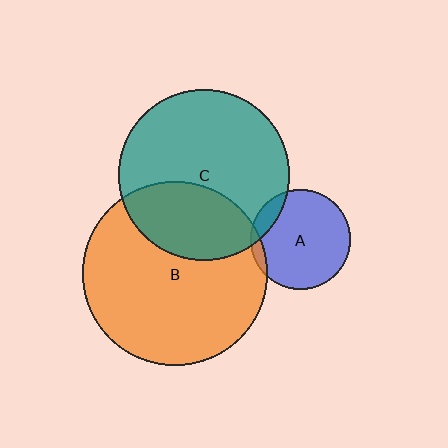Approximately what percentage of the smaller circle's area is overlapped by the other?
Approximately 5%.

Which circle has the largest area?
Circle B (orange).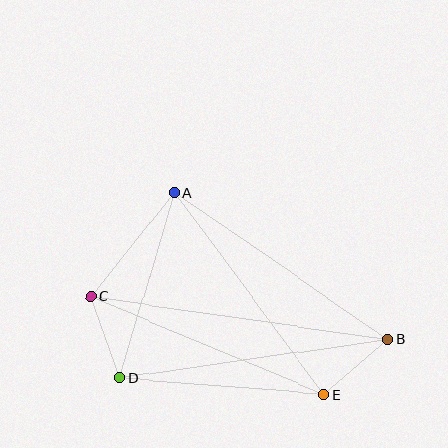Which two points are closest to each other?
Points B and E are closest to each other.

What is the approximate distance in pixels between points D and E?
The distance between D and E is approximately 205 pixels.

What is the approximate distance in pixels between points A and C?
The distance between A and C is approximately 134 pixels.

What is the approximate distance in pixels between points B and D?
The distance between B and D is approximately 271 pixels.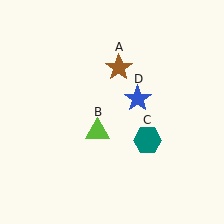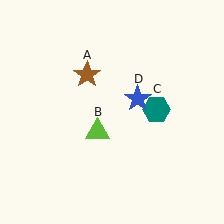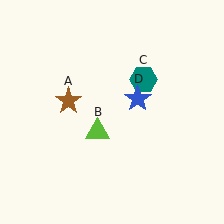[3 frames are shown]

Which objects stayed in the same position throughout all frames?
Lime triangle (object B) and blue star (object D) remained stationary.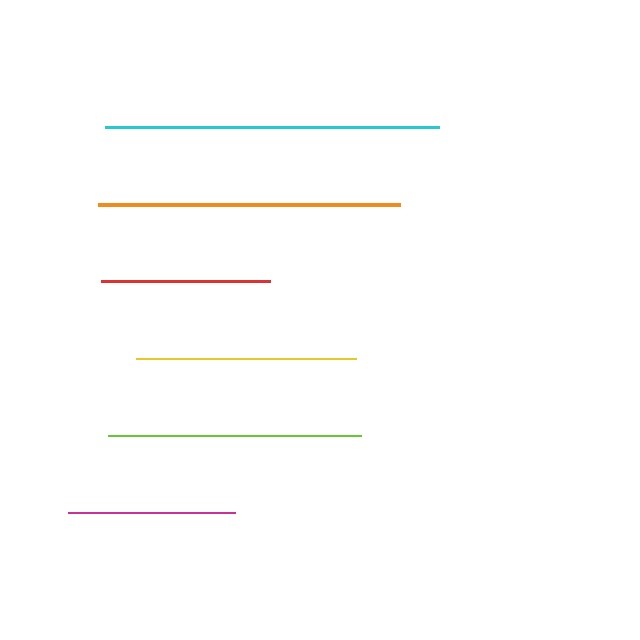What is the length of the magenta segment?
The magenta segment is approximately 167 pixels long.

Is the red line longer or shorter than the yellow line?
The yellow line is longer than the red line.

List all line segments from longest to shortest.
From longest to shortest: cyan, orange, lime, yellow, red, magenta.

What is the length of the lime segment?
The lime segment is approximately 253 pixels long.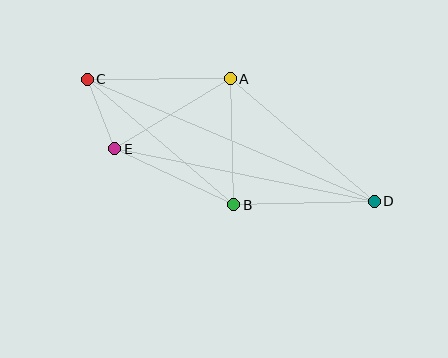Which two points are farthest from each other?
Points C and D are farthest from each other.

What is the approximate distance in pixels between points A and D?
The distance between A and D is approximately 189 pixels.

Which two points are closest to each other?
Points C and E are closest to each other.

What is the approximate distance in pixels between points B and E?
The distance between B and E is approximately 131 pixels.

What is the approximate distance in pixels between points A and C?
The distance between A and C is approximately 143 pixels.